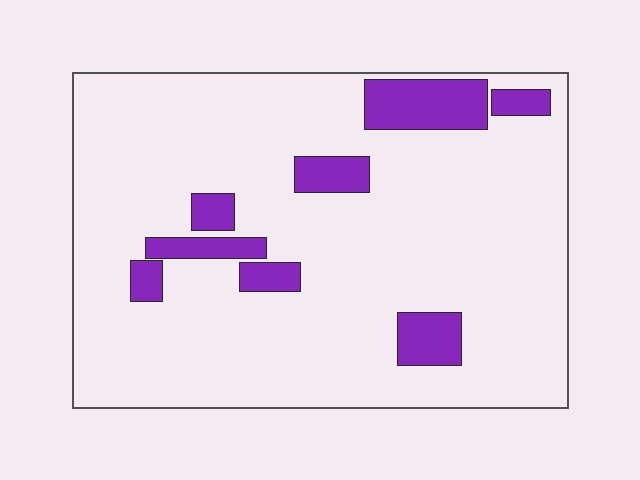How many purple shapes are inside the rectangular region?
8.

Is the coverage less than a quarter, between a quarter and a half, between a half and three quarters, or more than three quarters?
Less than a quarter.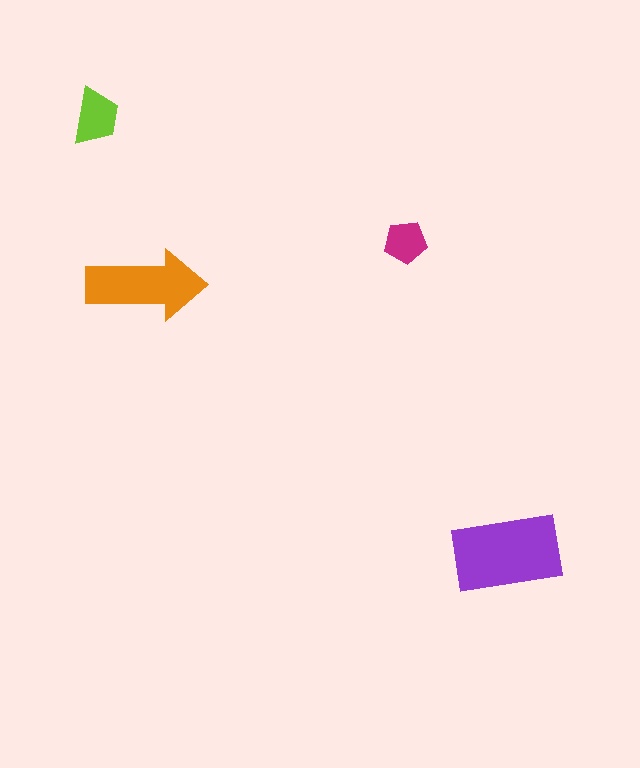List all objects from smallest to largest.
The magenta pentagon, the lime trapezoid, the orange arrow, the purple rectangle.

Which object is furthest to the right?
The purple rectangle is rightmost.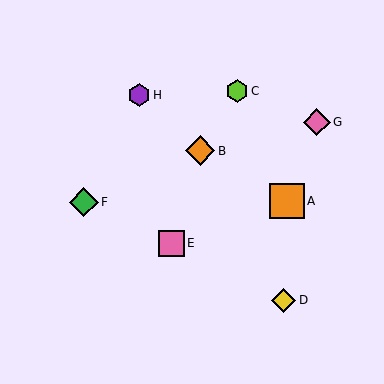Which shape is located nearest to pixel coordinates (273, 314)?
The yellow diamond (labeled D) at (284, 300) is nearest to that location.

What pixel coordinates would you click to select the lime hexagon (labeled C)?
Click at (237, 91) to select the lime hexagon C.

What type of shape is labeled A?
Shape A is an orange square.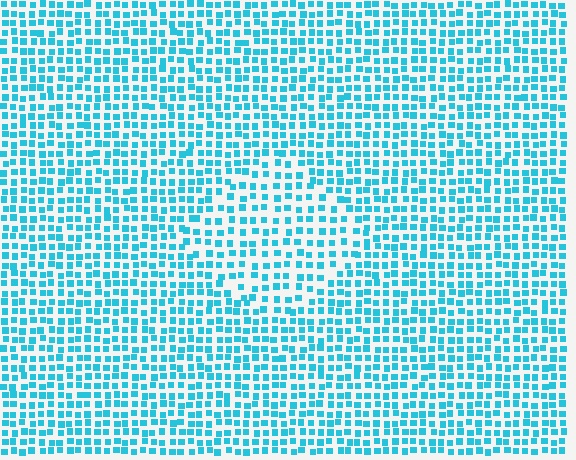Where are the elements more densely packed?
The elements are more densely packed outside the diamond boundary.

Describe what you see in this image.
The image contains small cyan elements arranged at two different densities. A diamond-shaped region is visible where the elements are less densely packed than the surrounding area.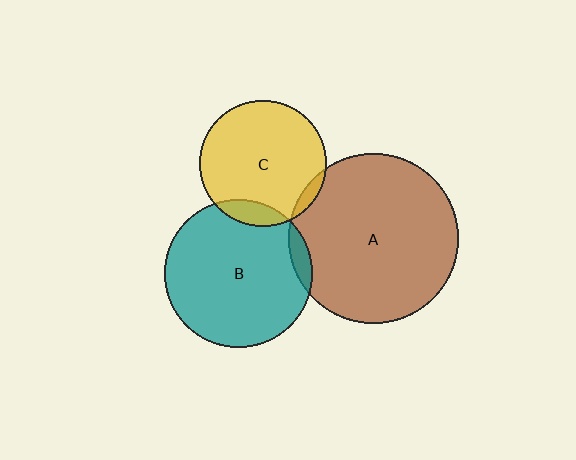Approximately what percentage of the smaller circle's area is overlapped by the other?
Approximately 5%.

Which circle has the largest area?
Circle A (brown).